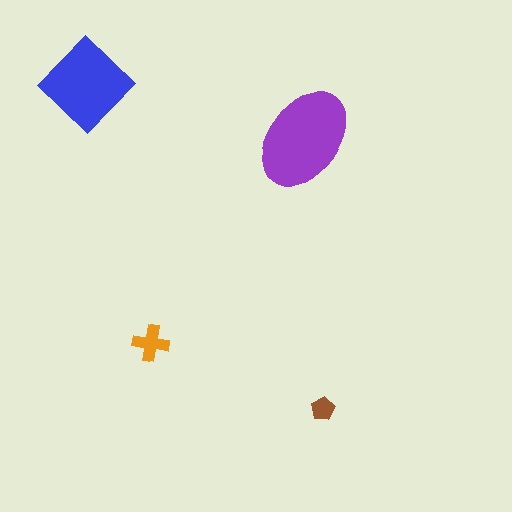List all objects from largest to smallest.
The purple ellipse, the blue diamond, the orange cross, the brown pentagon.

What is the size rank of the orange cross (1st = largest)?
3rd.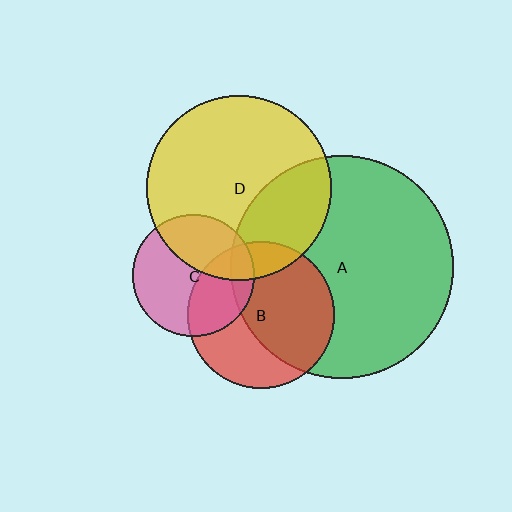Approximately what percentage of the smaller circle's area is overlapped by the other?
Approximately 55%.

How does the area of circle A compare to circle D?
Approximately 1.5 times.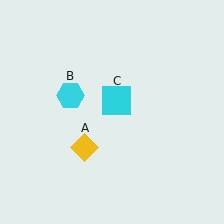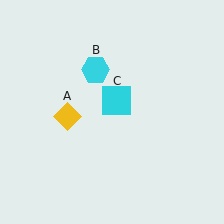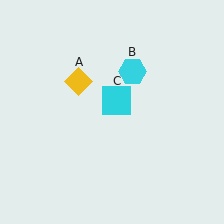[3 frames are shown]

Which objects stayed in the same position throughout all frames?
Cyan square (object C) remained stationary.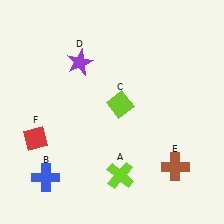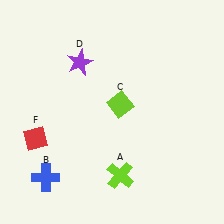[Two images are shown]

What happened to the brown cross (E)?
The brown cross (E) was removed in Image 2. It was in the bottom-right area of Image 1.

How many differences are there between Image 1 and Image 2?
There is 1 difference between the two images.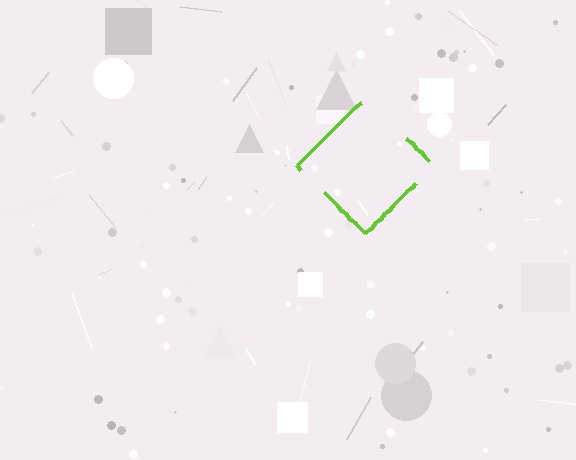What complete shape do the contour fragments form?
The contour fragments form a diamond.